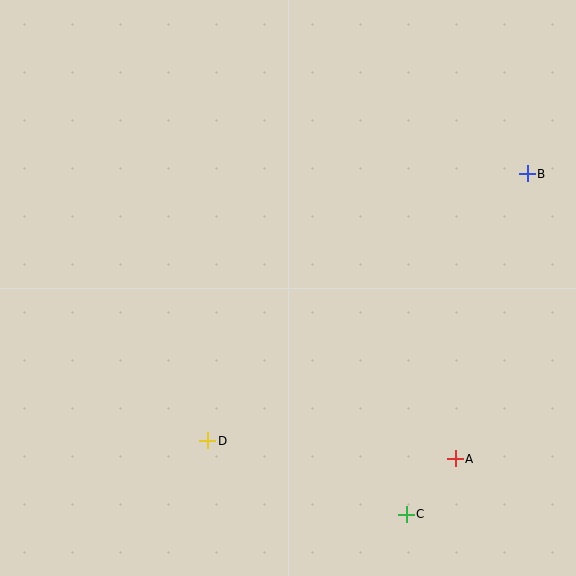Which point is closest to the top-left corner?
Point D is closest to the top-left corner.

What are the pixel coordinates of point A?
Point A is at (455, 459).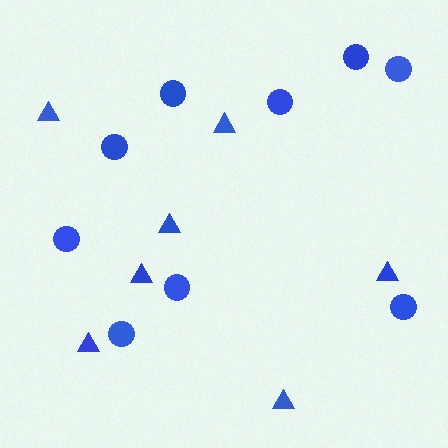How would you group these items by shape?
There are 2 groups: one group of triangles (7) and one group of circles (9).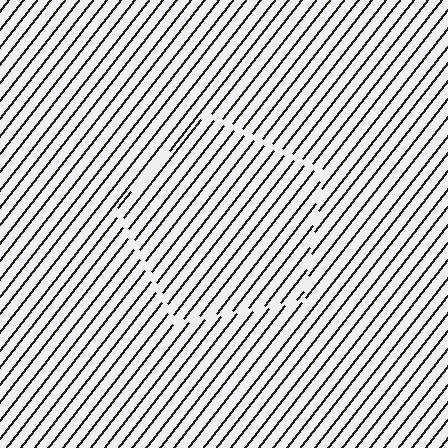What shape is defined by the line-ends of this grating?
An illusory pentagon. The interior of the shape contains the same grating, shifted by half a period — the contour is defined by the phase discontinuity where line-ends from the inner and outer gratings abut.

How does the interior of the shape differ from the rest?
The interior of the shape contains the same grating, shifted by half a period — the contour is defined by the phase discontinuity where line-ends from the inner and outer gratings abut.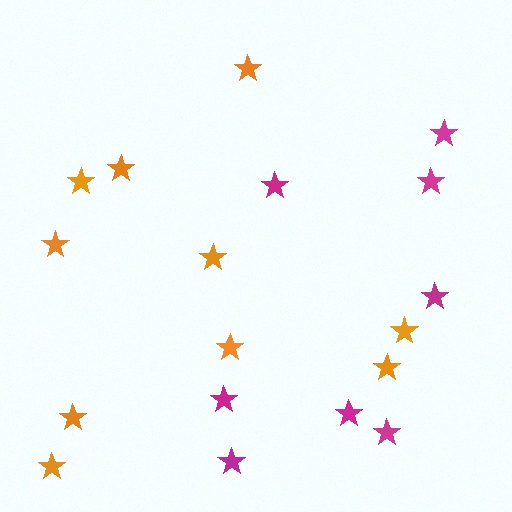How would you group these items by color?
There are 2 groups: one group of orange stars (10) and one group of magenta stars (8).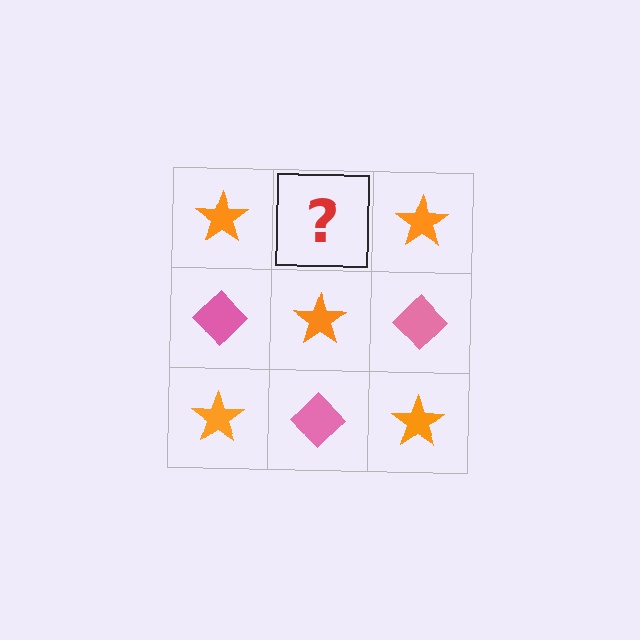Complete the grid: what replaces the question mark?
The question mark should be replaced with a pink diamond.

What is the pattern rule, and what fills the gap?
The rule is that it alternates orange star and pink diamond in a checkerboard pattern. The gap should be filled with a pink diamond.